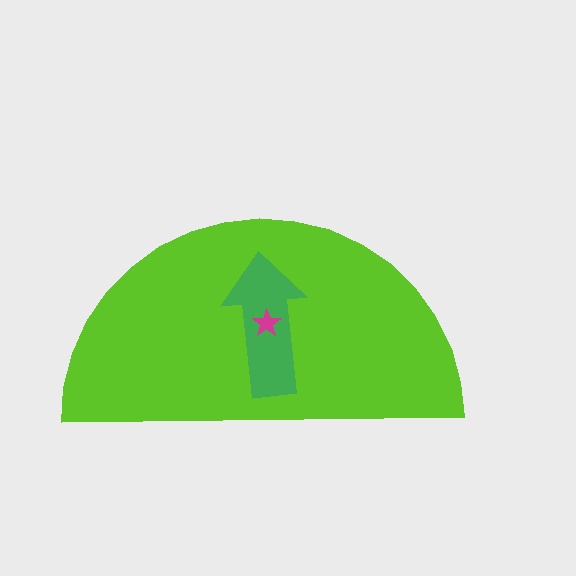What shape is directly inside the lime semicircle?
The green arrow.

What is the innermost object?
The magenta star.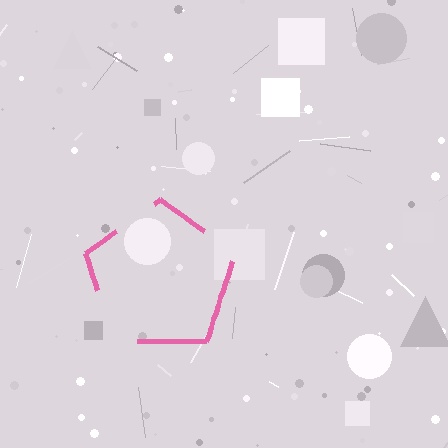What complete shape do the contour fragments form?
The contour fragments form a pentagon.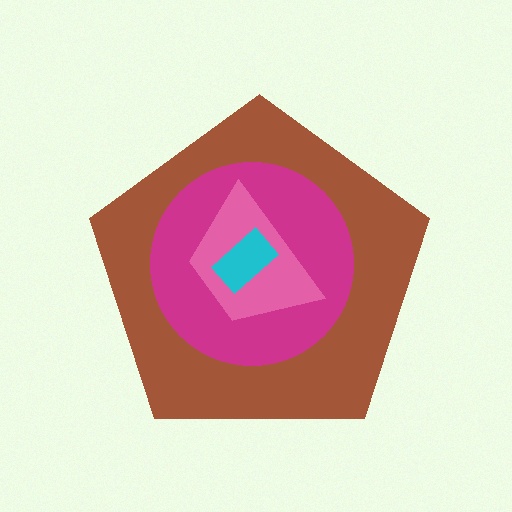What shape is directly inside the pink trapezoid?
The cyan rectangle.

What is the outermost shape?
The brown pentagon.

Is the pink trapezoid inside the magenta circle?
Yes.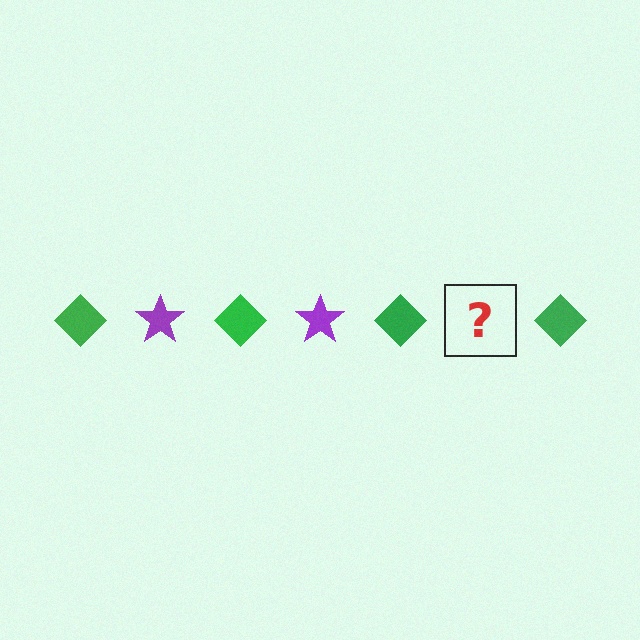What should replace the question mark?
The question mark should be replaced with a purple star.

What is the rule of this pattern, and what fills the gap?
The rule is that the pattern alternates between green diamond and purple star. The gap should be filled with a purple star.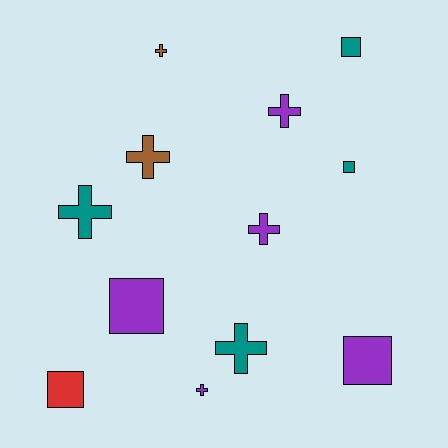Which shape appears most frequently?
Cross, with 7 objects.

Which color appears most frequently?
Purple, with 5 objects.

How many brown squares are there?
There are no brown squares.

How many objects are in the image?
There are 12 objects.